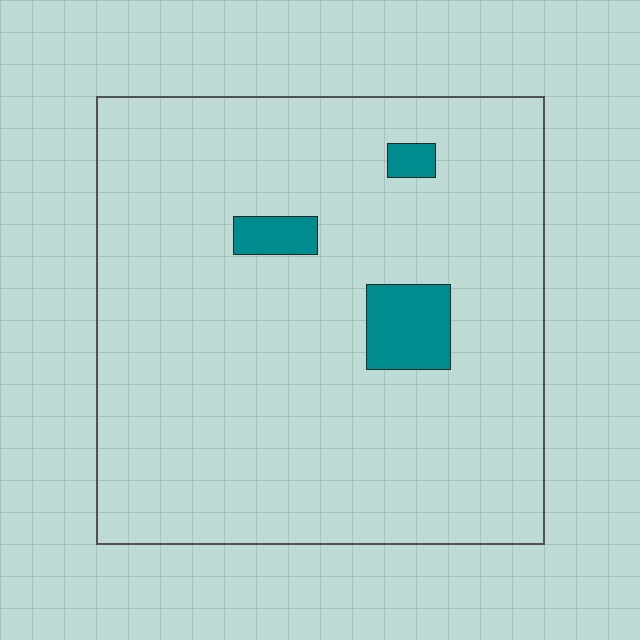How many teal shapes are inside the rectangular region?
3.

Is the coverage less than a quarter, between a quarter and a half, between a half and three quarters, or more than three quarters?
Less than a quarter.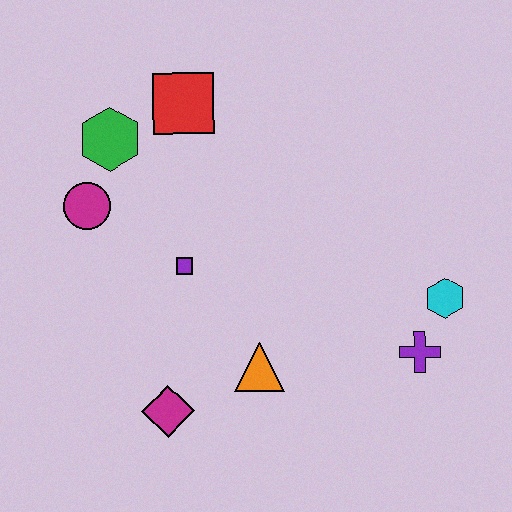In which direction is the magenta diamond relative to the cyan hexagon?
The magenta diamond is to the left of the cyan hexagon.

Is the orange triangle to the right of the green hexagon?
Yes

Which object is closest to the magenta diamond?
The orange triangle is closest to the magenta diamond.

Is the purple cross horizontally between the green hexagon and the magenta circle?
No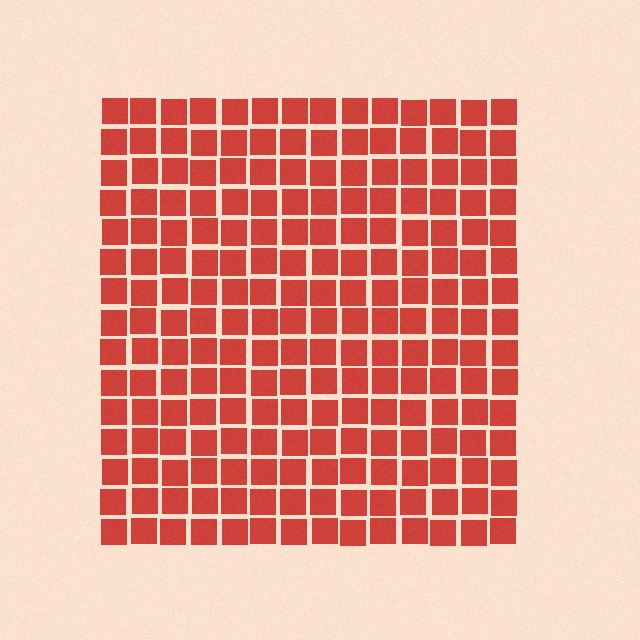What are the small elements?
The small elements are squares.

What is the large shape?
The large shape is a square.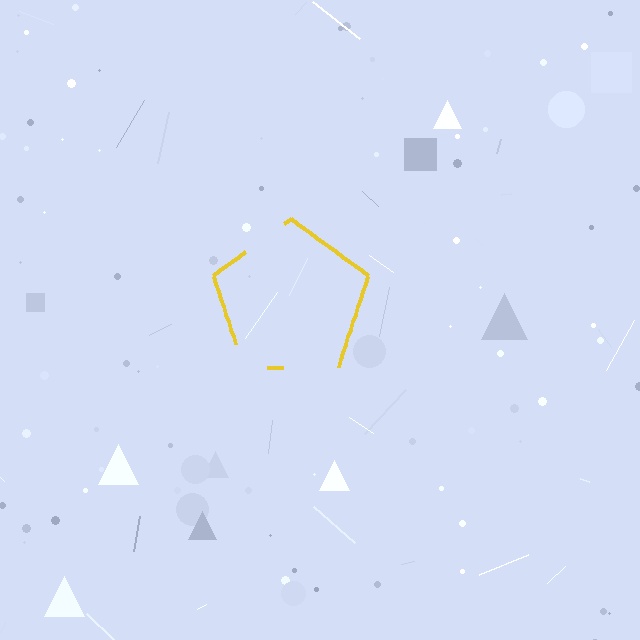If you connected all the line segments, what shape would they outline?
They would outline a pentagon.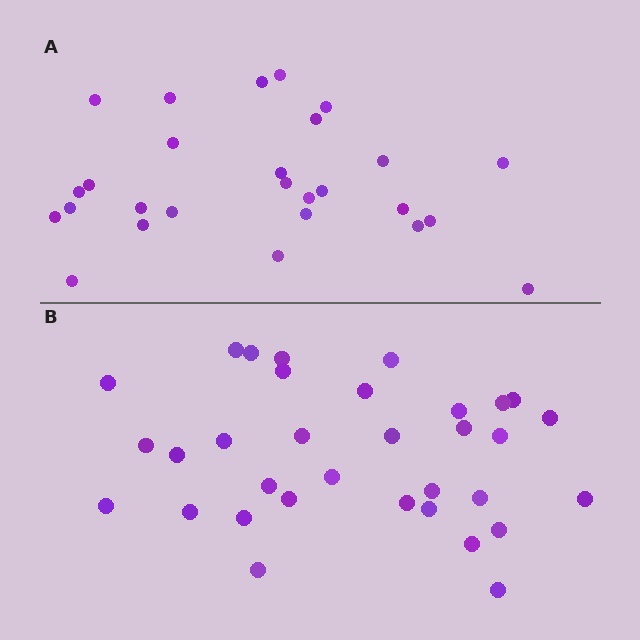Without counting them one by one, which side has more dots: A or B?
Region B (the bottom region) has more dots.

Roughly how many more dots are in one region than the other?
Region B has about 6 more dots than region A.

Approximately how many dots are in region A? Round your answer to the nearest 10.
About 30 dots. (The exact count is 27, which rounds to 30.)